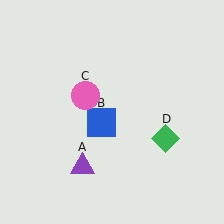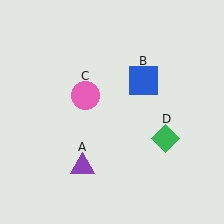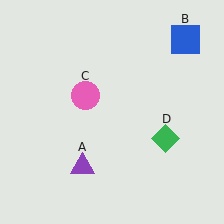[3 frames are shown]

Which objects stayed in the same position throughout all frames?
Purple triangle (object A) and pink circle (object C) and green diamond (object D) remained stationary.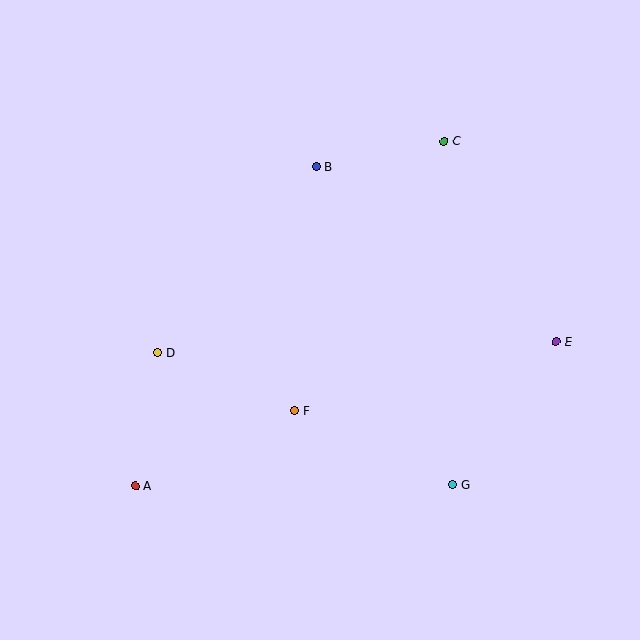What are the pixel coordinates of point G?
Point G is at (453, 485).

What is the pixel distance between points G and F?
The distance between G and F is 174 pixels.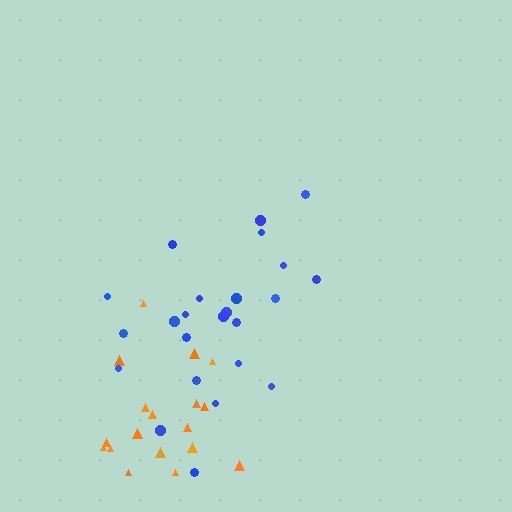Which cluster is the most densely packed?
Orange.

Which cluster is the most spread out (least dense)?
Blue.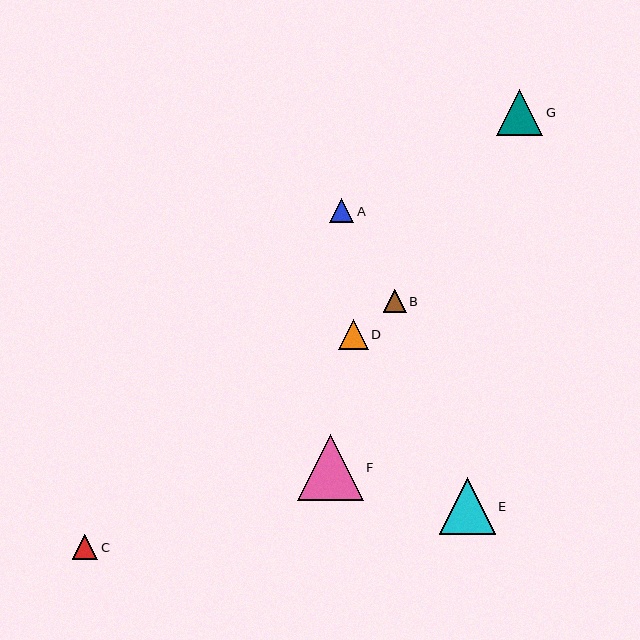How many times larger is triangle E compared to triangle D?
Triangle E is approximately 1.9 times the size of triangle D.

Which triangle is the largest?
Triangle F is the largest with a size of approximately 66 pixels.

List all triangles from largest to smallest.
From largest to smallest: F, E, G, D, C, A, B.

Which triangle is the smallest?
Triangle B is the smallest with a size of approximately 23 pixels.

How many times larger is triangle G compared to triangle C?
Triangle G is approximately 1.8 times the size of triangle C.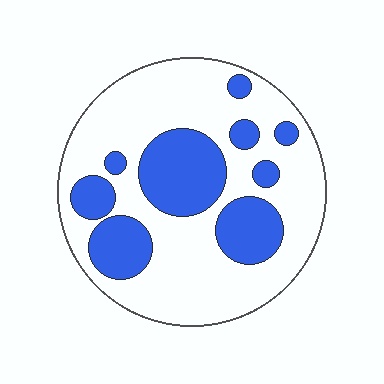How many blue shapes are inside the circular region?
9.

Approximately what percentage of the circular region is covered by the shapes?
Approximately 30%.